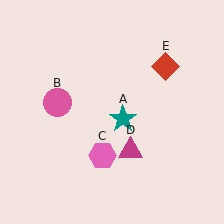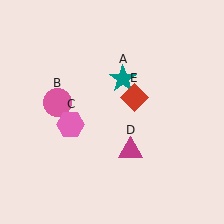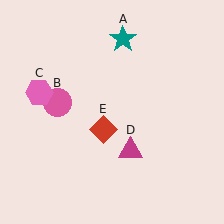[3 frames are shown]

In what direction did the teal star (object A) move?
The teal star (object A) moved up.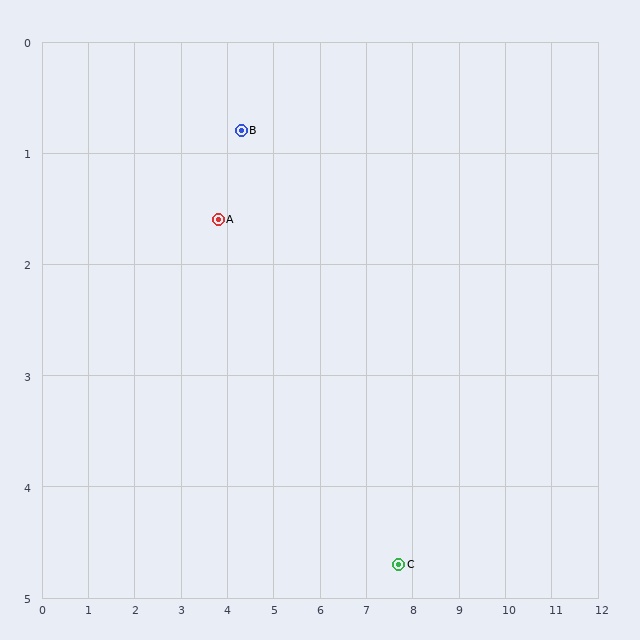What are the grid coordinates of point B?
Point B is at approximately (4.3, 0.8).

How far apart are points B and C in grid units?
Points B and C are about 5.2 grid units apart.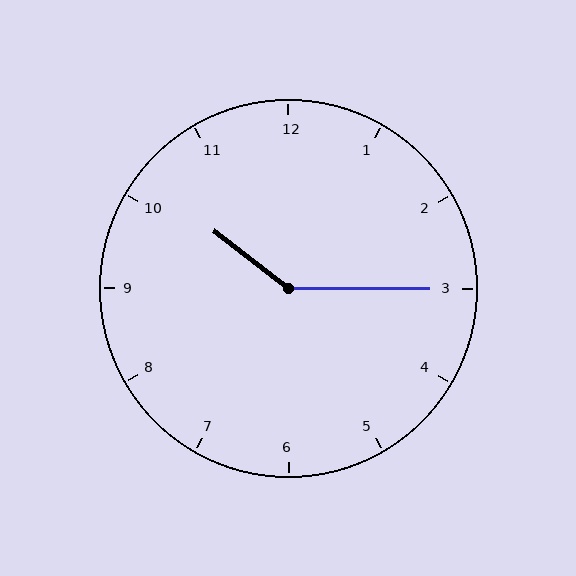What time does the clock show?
10:15.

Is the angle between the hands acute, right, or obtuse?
It is obtuse.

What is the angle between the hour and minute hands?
Approximately 142 degrees.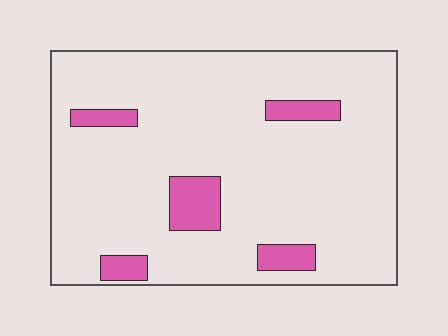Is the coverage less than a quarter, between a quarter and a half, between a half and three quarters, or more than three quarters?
Less than a quarter.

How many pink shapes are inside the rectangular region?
5.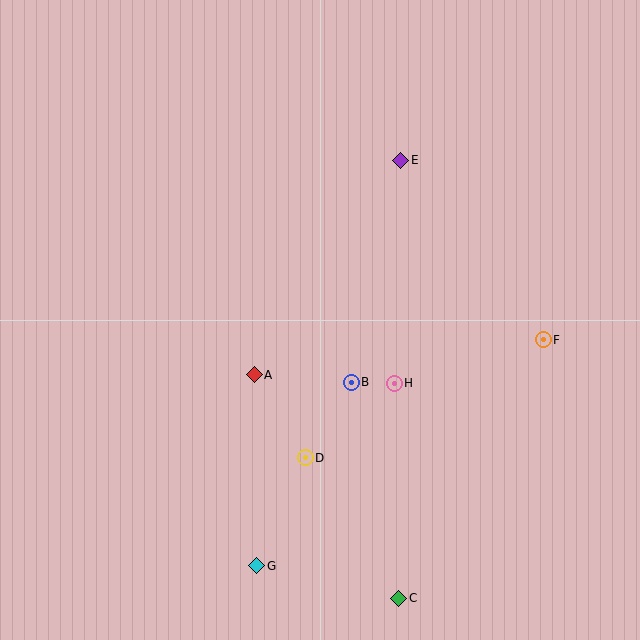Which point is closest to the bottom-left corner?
Point G is closest to the bottom-left corner.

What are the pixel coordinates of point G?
Point G is at (257, 566).